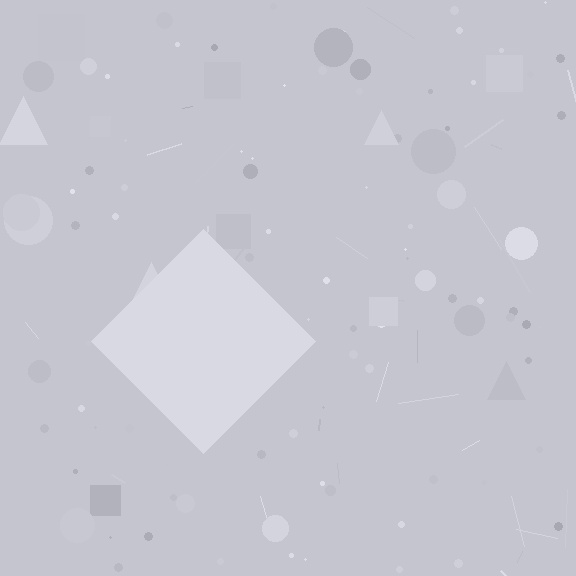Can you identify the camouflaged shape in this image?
The camouflaged shape is a diamond.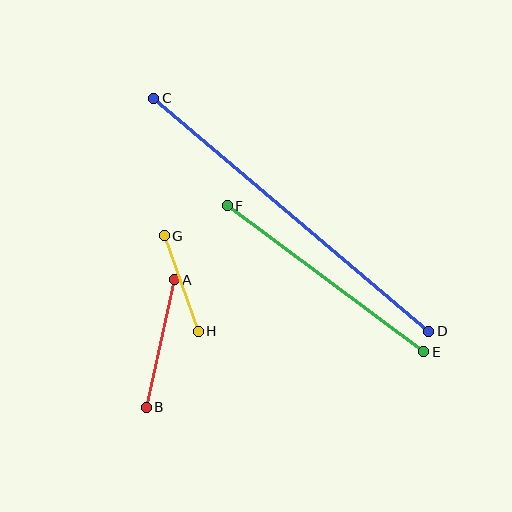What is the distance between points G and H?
The distance is approximately 101 pixels.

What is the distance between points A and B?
The distance is approximately 131 pixels.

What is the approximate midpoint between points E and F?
The midpoint is at approximately (325, 279) pixels.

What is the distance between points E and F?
The distance is approximately 245 pixels.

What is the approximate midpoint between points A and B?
The midpoint is at approximately (160, 343) pixels.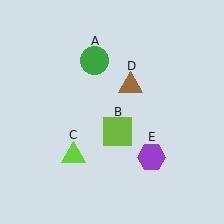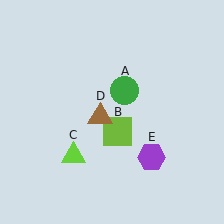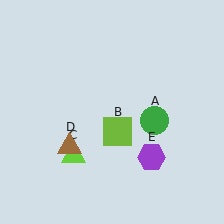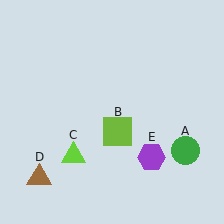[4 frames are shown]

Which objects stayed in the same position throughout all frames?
Lime square (object B) and lime triangle (object C) and purple hexagon (object E) remained stationary.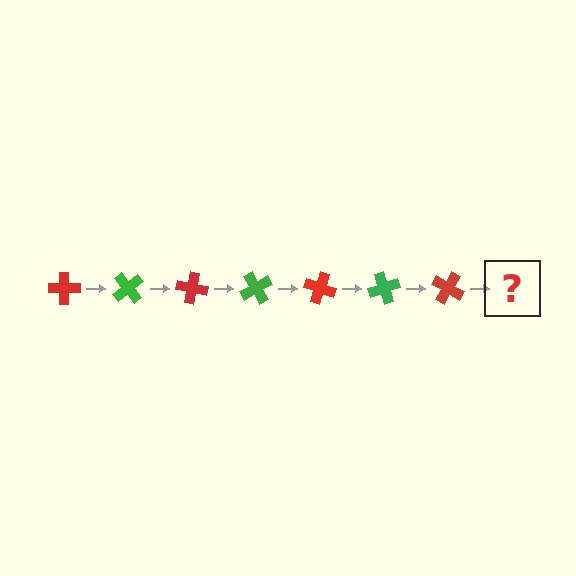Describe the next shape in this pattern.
It should be a green cross, rotated 350 degrees from the start.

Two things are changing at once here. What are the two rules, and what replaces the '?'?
The two rules are that it rotates 50 degrees each step and the color cycles through red and green. The '?' should be a green cross, rotated 350 degrees from the start.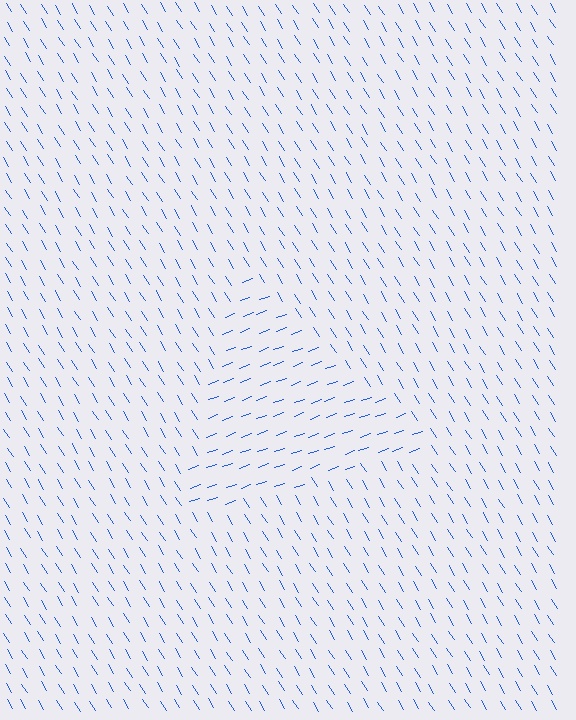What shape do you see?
I see a triangle.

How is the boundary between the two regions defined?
The boundary is defined purely by a change in line orientation (approximately 79 degrees difference). All lines are the same color and thickness.